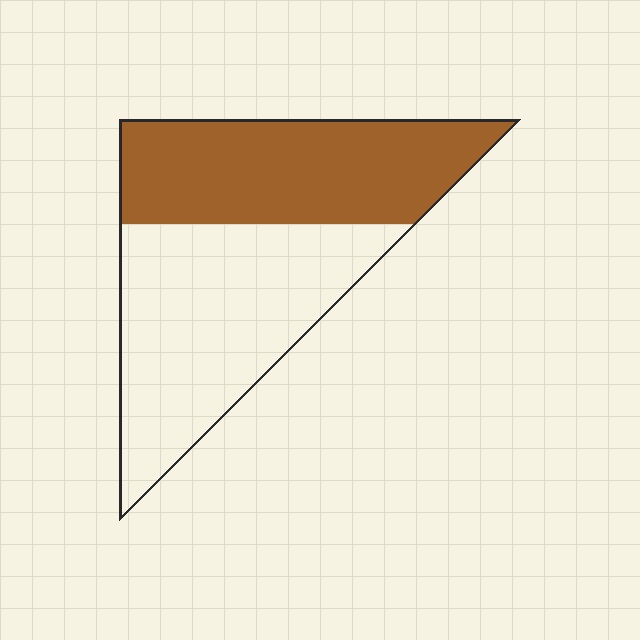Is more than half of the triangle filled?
No.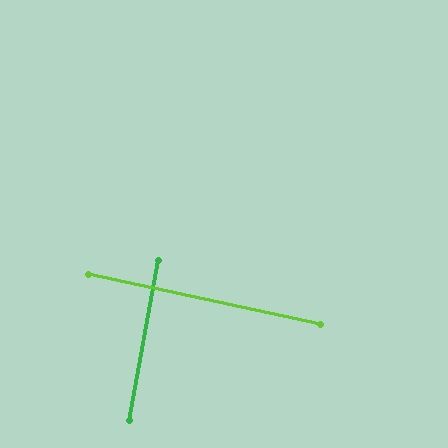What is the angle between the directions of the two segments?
Approximately 88 degrees.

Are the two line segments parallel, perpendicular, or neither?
Perpendicular — they meet at approximately 88°.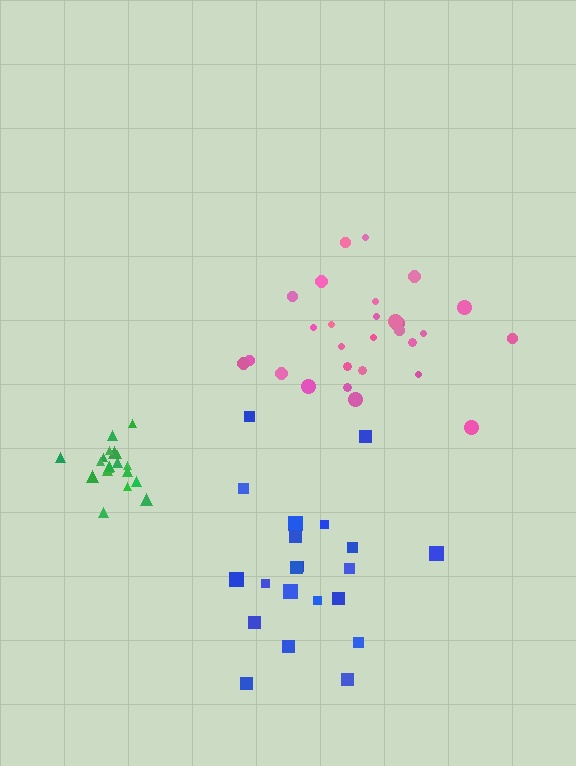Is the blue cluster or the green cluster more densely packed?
Green.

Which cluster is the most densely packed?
Green.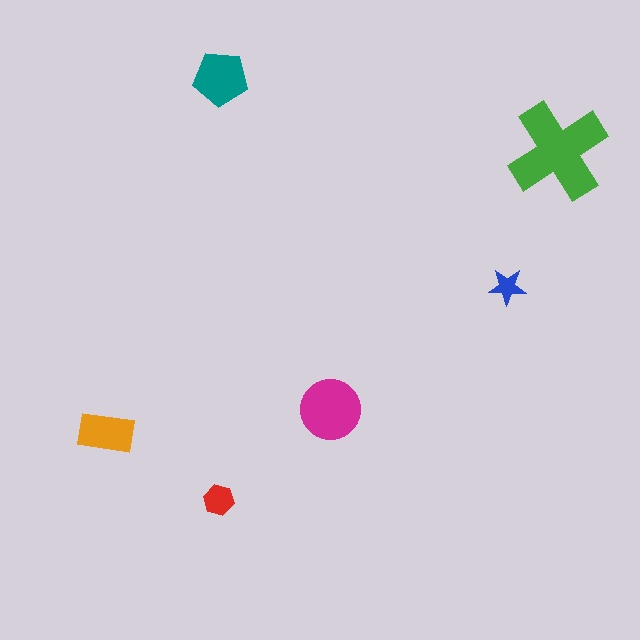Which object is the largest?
The green cross.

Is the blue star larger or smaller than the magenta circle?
Smaller.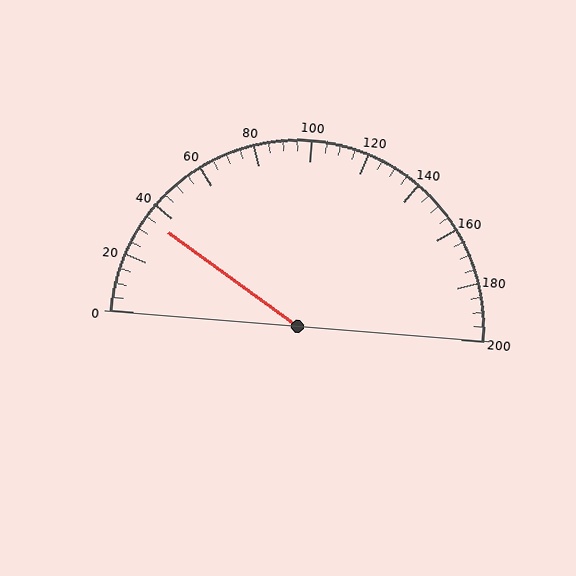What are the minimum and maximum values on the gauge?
The gauge ranges from 0 to 200.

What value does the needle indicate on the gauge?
The needle indicates approximately 35.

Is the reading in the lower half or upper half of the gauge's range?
The reading is in the lower half of the range (0 to 200).